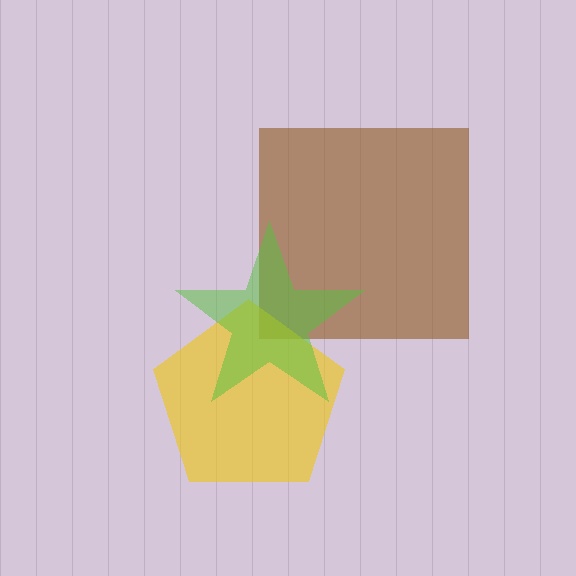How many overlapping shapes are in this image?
There are 3 overlapping shapes in the image.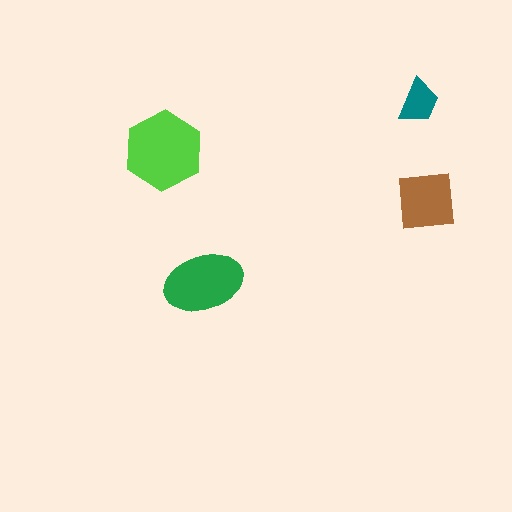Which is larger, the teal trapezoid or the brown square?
The brown square.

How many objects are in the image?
There are 4 objects in the image.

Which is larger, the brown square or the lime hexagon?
The lime hexagon.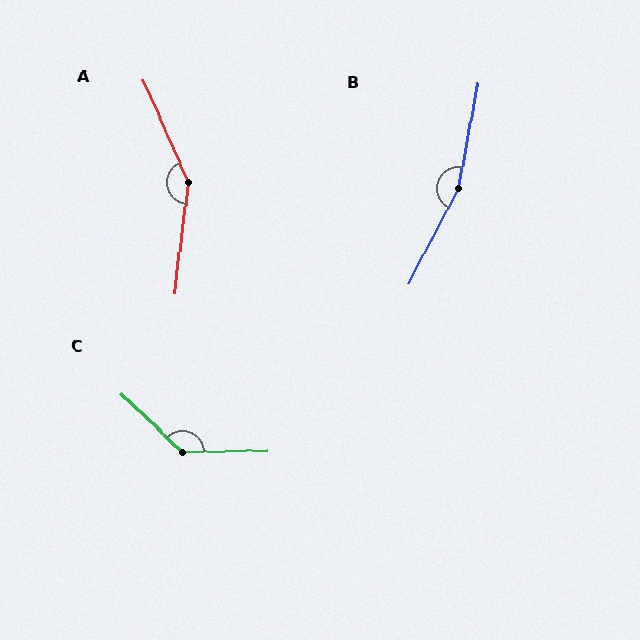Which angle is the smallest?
C, at approximately 135 degrees.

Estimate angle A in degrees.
Approximately 149 degrees.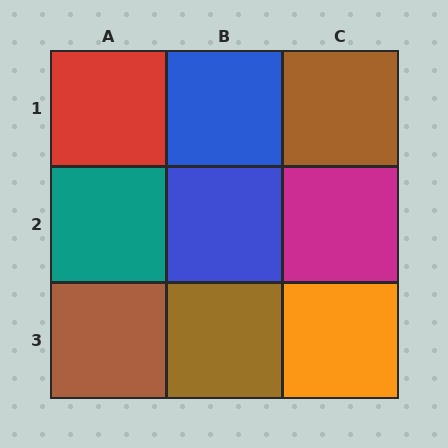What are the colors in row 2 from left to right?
Teal, blue, magenta.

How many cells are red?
1 cell is red.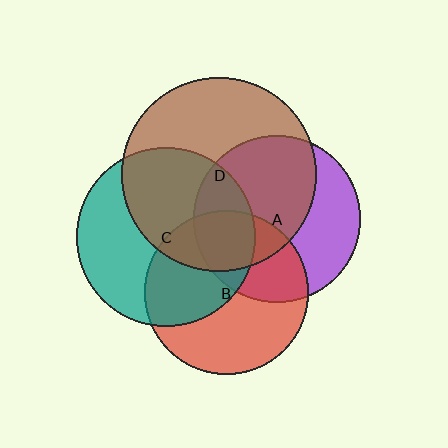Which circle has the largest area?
Circle D (brown).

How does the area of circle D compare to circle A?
Approximately 1.4 times.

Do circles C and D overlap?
Yes.